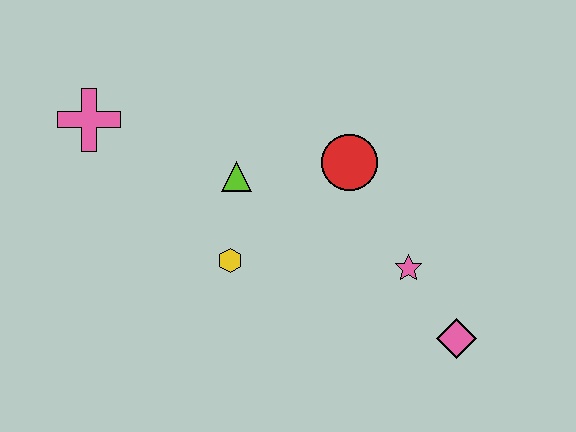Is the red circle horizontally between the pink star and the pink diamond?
No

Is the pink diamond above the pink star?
No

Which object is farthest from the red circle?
The pink cross is farthest from the red circle.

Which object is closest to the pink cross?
The lime triangle is closest to the pink cross.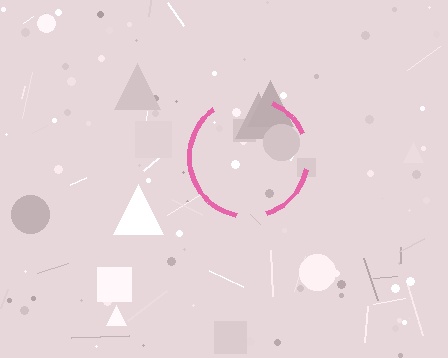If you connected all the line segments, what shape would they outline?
They would outline a circle.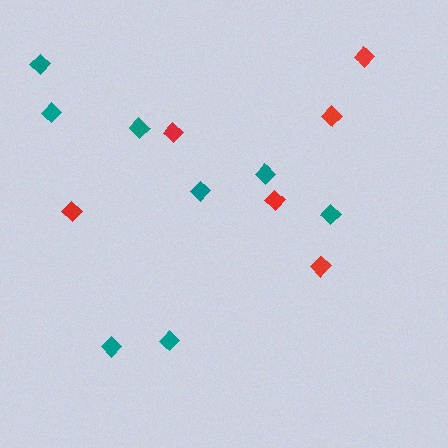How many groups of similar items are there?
There are 2 groups: one group of teal diamonds (8) and one group of red diamonds (6).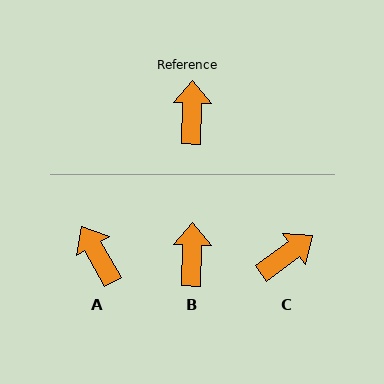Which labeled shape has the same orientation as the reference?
B.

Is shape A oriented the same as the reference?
No, it is off by about 31 degrees.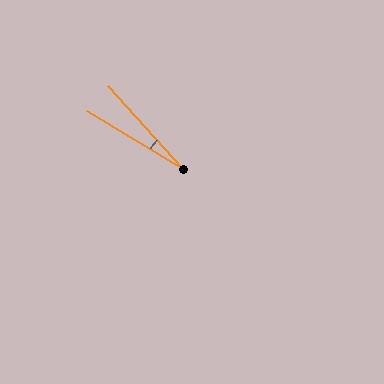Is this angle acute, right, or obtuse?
It is acute.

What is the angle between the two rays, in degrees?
Approximately 16 degrees.